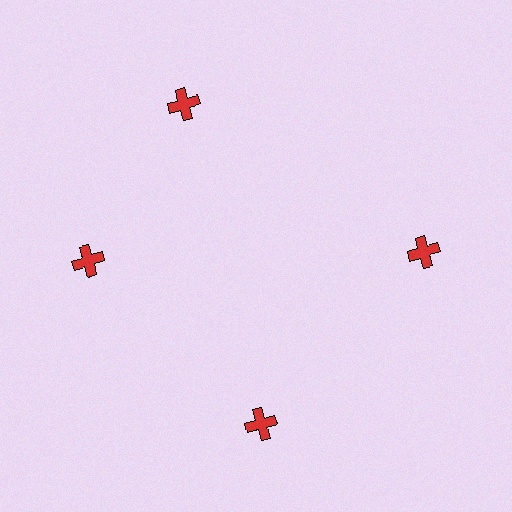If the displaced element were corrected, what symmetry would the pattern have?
It would have 4-fold rotational symmetry — the pattern would map onto itself every 90 degrees.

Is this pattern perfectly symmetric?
No. The 4 red crosses are arranged in a ring, but one element near the 12 o'clock position is rotated out of alignment along the ring, breaking the 4-fold rotational symmetry.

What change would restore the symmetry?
The symmetry would be restored by rotating it back into even spacing with its neighbors so that all 4 crosses sit at equal angles and equal distance from the center.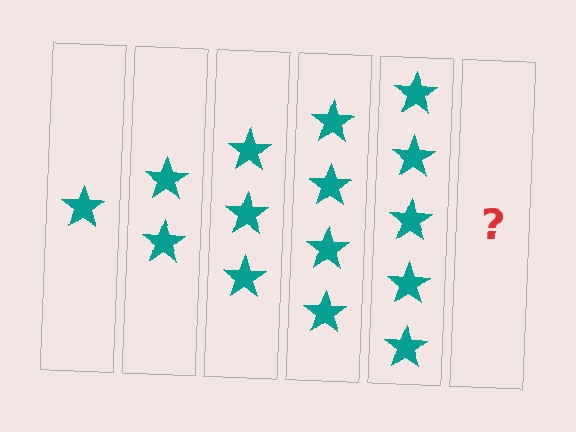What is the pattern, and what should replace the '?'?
The pattern is that each step adds one more star. The '?' should be 6 stars.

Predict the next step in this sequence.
The next step is 6 stars.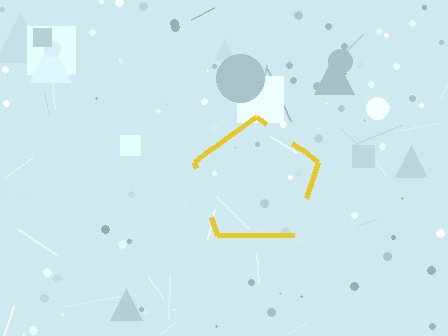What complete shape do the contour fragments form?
The contour fragments form a pentagon.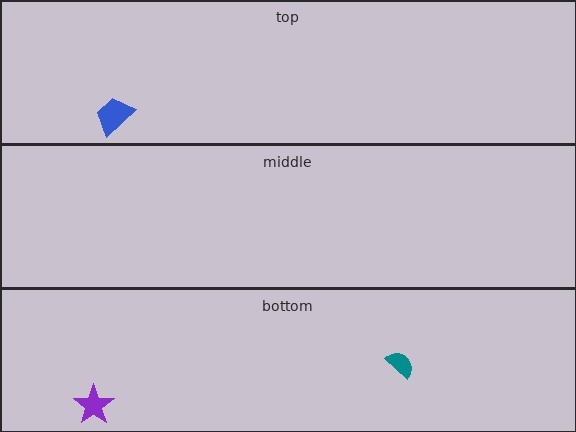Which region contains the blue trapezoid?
The top region.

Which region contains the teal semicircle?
The bottom region.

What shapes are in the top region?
The blue trapezoid.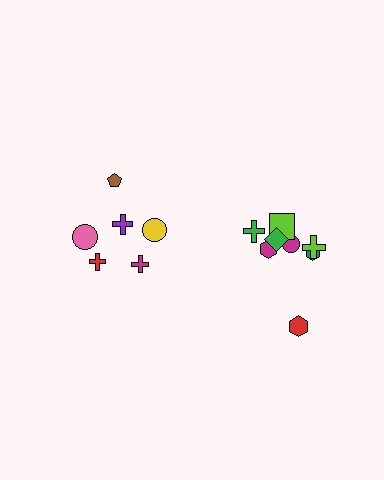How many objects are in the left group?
There are 6 objects.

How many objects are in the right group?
There are 8 objects.